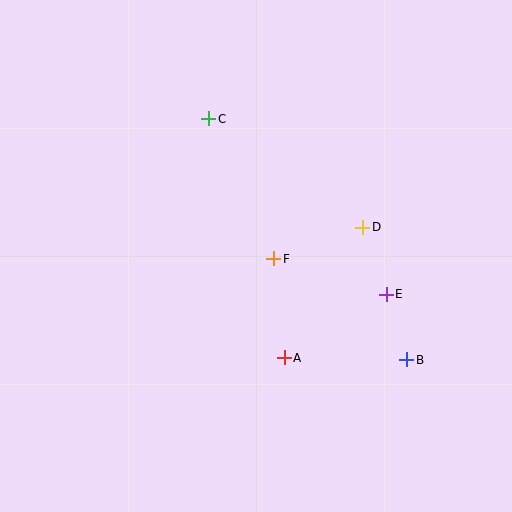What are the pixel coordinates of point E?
Point E is at (386, 294).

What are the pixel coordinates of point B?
Point B is at (407, 360).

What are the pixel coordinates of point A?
Point A is at (284, 358).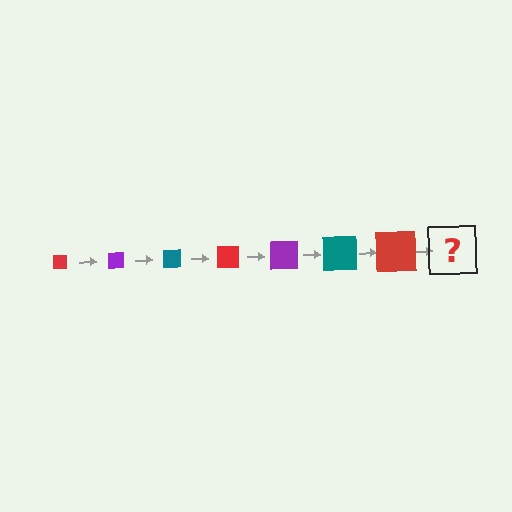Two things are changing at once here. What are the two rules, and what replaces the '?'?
The two rules are that the square grows larger each step and the color cycles through red, purple, and teal. The '?' should be a purple square, larger than the previous one.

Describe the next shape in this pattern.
It should be a purple square, larger than the previous one.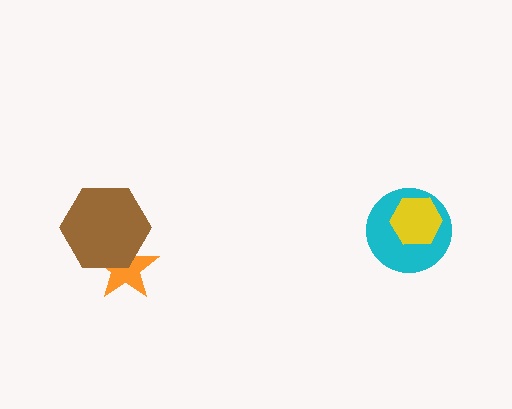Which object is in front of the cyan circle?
The yellow hexagon is in front of the cyan circle.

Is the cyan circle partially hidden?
Yes, it is partially covered by another shape.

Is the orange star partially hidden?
Yes, it is partially covered by another shape.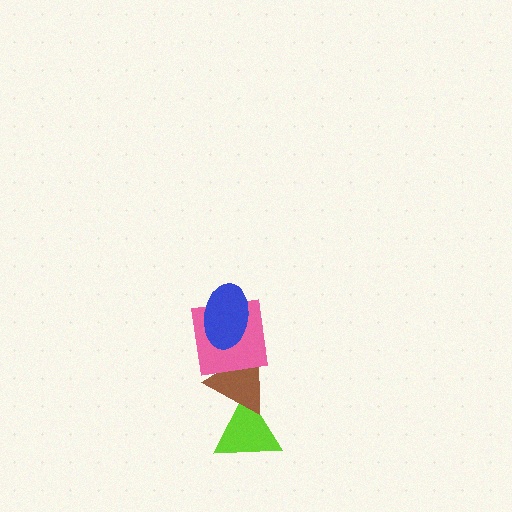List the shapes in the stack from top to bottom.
From top to bottom: the blue ellipse, the pink square, the brown triangle, the lime triangle.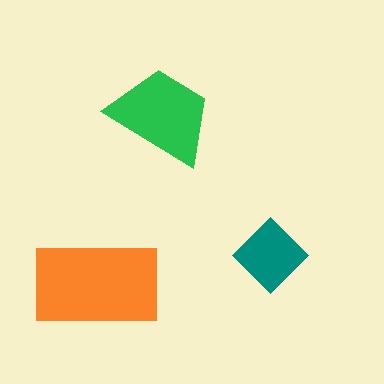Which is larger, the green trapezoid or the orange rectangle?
The orange rectangle.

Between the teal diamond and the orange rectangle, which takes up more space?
The orange rectangle.